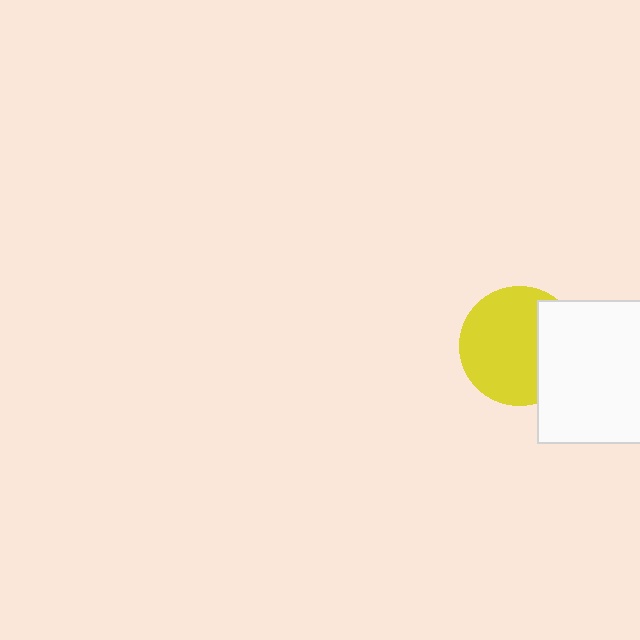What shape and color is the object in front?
The object in front is a white rectangle.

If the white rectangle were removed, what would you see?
You would see the complete yellow circle.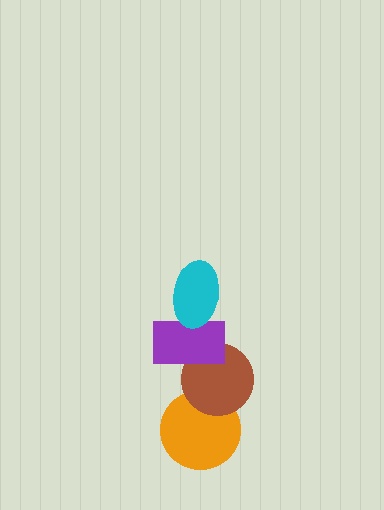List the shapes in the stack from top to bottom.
From top to bottom: the cyan ellipse, the purple rectangle, the brown circle, the orange circle.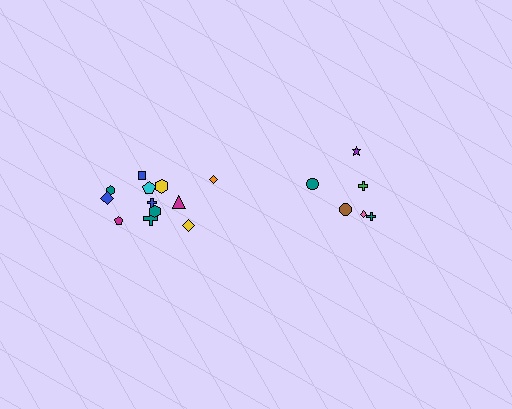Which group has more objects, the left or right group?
The left group.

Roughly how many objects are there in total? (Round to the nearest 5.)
Roughly 20 objects in total.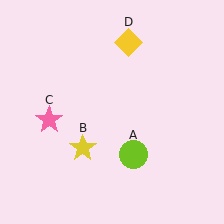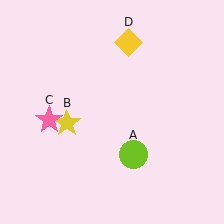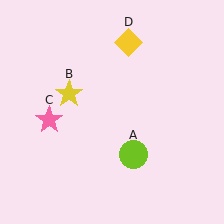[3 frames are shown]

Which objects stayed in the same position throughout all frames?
Lime circle (object A) and pink star (object C) and yellow diamond (object D) remained stationary.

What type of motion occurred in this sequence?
The yellow star (object B) rotated clockwise around the center of the scene.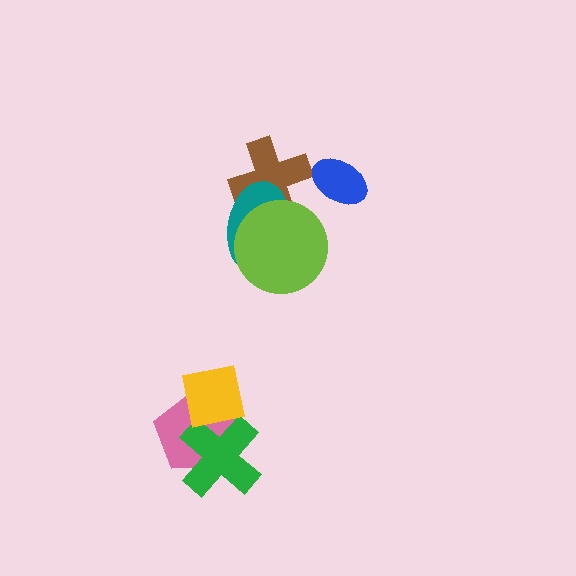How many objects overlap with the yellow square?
2 objects overlap with the yellow square.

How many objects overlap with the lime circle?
2 objects overlap with the lime circle.